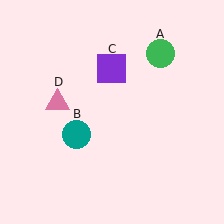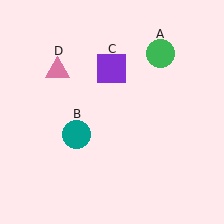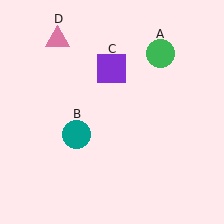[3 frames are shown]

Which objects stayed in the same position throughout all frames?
Green circle (object A) and teal circle (object B) and purple square (object C) remained stationary.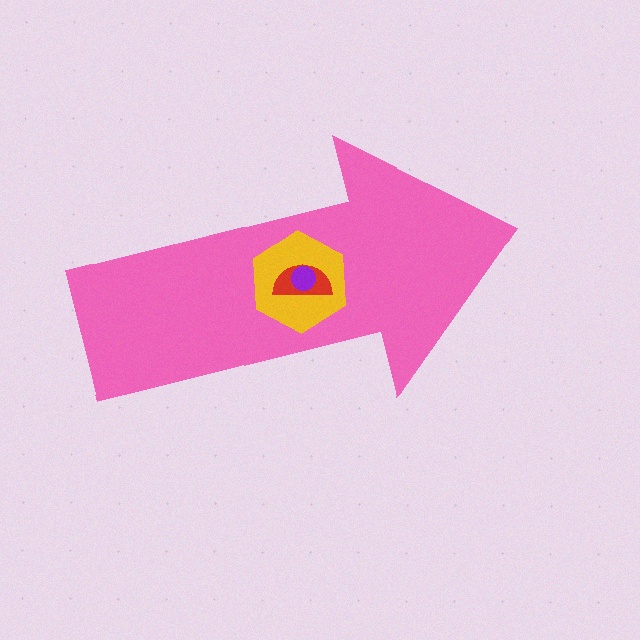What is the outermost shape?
The pink arrow.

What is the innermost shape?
The purple circle.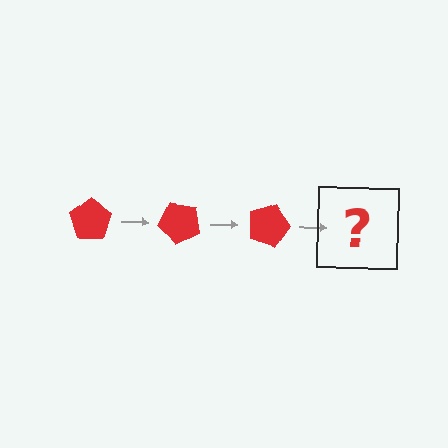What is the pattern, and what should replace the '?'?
The pattern is that the pentagon rotates 45 degrees each step. The '?' should be a red pentagon rotated 135 degrees.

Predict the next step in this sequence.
The next step is a red pentagon rotated 135 degrees.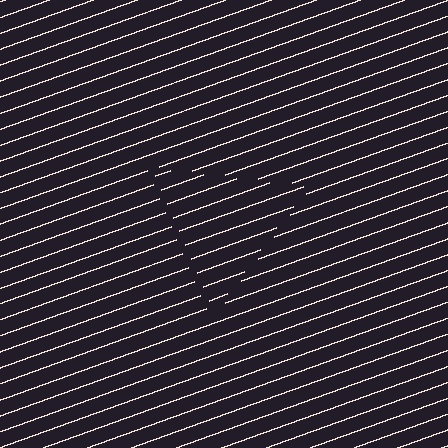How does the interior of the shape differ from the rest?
The interior of the shape contains the same grating, shifted by half a period — the contour is defined by the phase discontinuity where line-ends from the inner and outer gratings abut.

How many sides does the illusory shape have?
3 sides — the line-ends trace a triangle.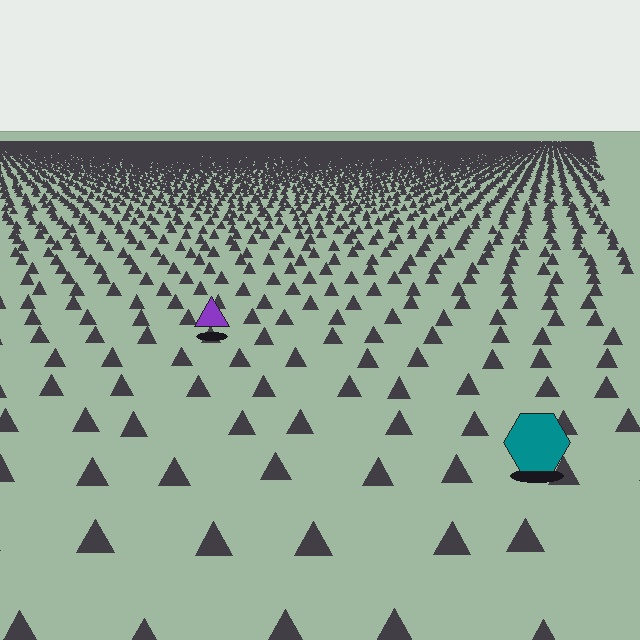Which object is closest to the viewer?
The teal hexagon is closest. The texture marks near it are larger and more spread out.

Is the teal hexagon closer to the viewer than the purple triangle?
Yes. The teal hexagon is closer — you can tell from the texture gradient: the ground texture is coarser near it.